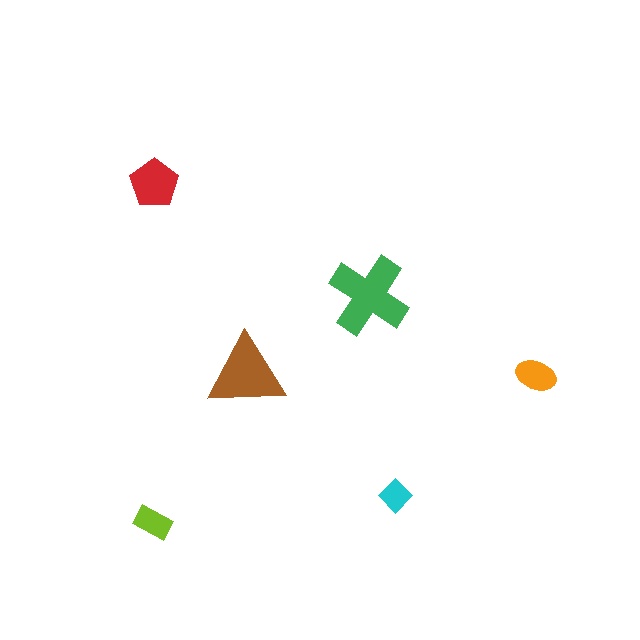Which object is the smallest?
The cyan diamond.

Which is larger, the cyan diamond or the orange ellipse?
The orange ellipse.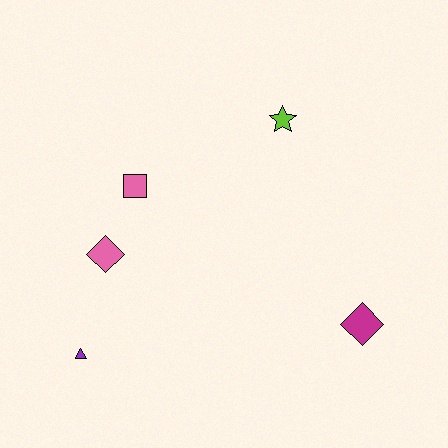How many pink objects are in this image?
There are 2 pink objects.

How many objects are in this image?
There are 5 objects.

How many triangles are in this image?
There is 1 triangle.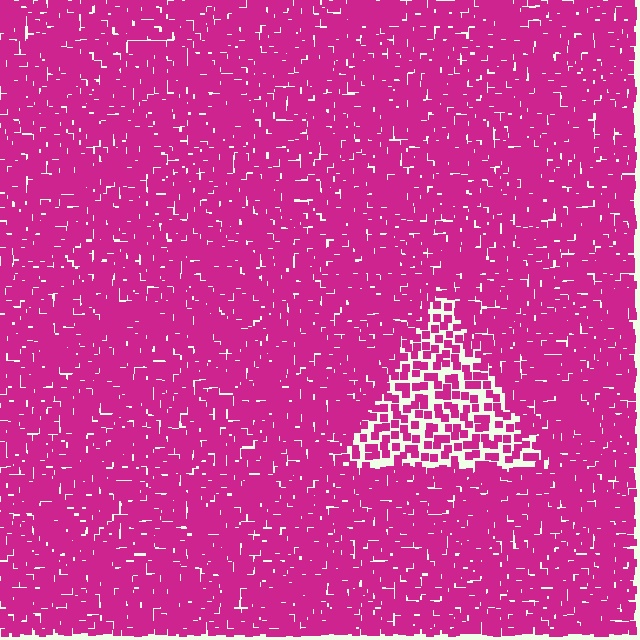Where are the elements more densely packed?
The elements are more densely packed outside the triangle boundary.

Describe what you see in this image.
The image contains small magenta elements arranged at two different densities. A triangle-shaped region is visible where the elements are less densely packed than the surrounding area.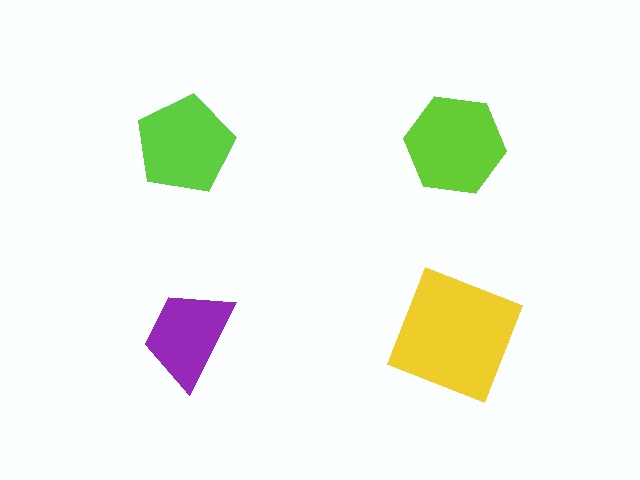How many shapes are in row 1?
2 shapes.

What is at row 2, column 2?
A yellow square.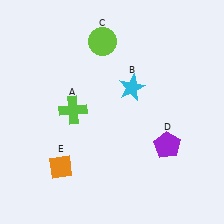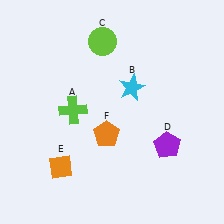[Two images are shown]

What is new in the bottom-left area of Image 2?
An orange pentagon (F) was added in the bottom-left area of Image 2.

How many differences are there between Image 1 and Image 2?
There is 1 difference between the two images.